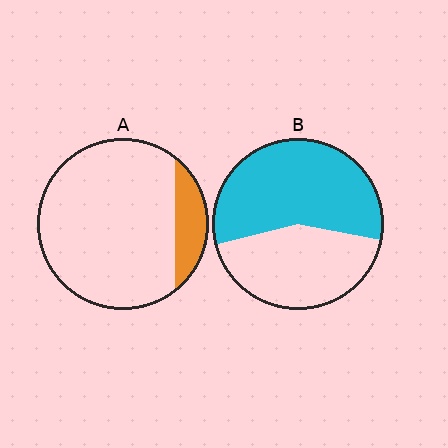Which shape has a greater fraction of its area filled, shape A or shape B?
Shape B.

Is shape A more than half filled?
No.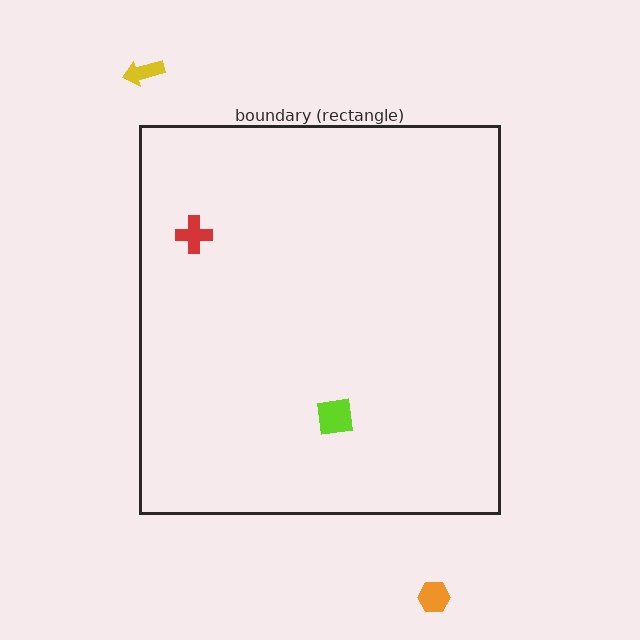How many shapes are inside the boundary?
2 inside, 2 outside.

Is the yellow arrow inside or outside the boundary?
Outside.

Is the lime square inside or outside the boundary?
Inside.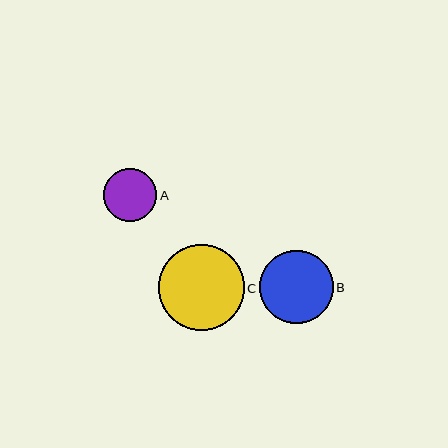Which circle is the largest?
Circle C is the largest with a size of approximately 86 pixels.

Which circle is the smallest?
Circle A is the smallest with a size of approximately 53 pixels.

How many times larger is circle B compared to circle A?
Circle B is approximately 1.4 times the size of circle A.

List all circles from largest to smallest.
From largest to smallest: C, B, A.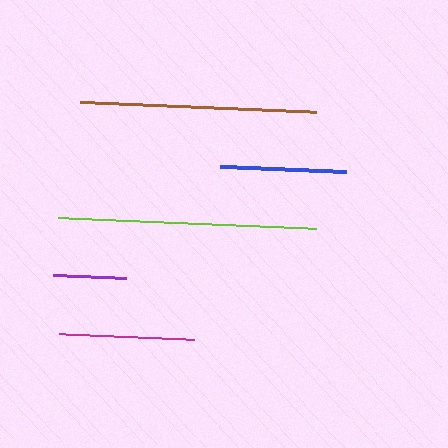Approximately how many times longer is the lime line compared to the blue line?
The lime line is approximately 2.1 times the length of the blue line.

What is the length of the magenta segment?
The magenta segment is approximately 135 pixels long.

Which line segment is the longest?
The lime line is the longest at approximately 259 pixels.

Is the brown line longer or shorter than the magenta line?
The brown line is longer than the magenta line.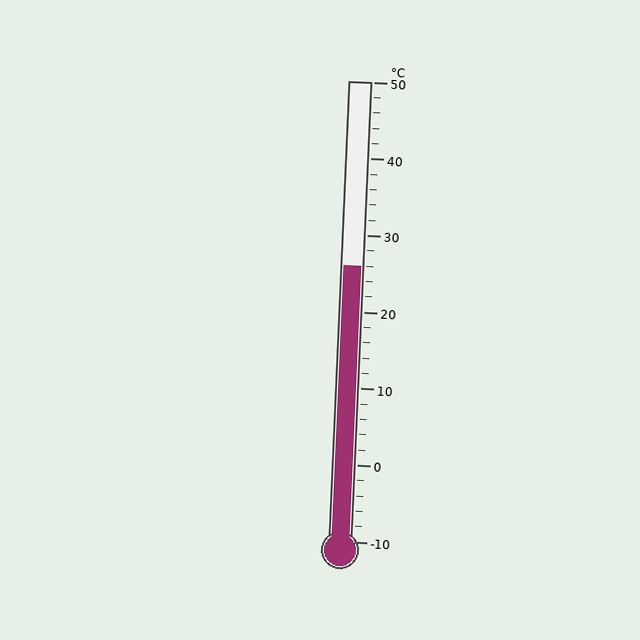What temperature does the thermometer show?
The thermometer shows approximately 26°C.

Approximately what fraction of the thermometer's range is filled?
The thermometer is filled to approximately 60% of its range.